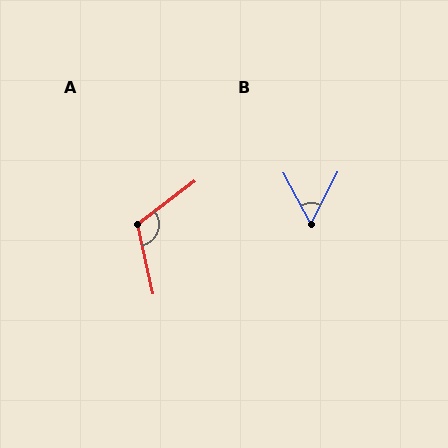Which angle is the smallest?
B, at approximately 55 degrees.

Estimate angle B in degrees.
Approximately 55 degrees.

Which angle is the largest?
A, at approximately 114 degrees.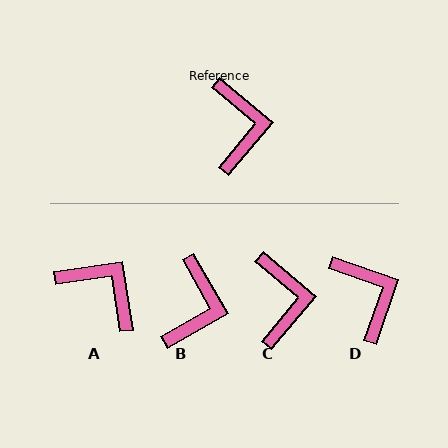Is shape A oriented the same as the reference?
No, it is off by about 48 degrees.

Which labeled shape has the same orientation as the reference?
C.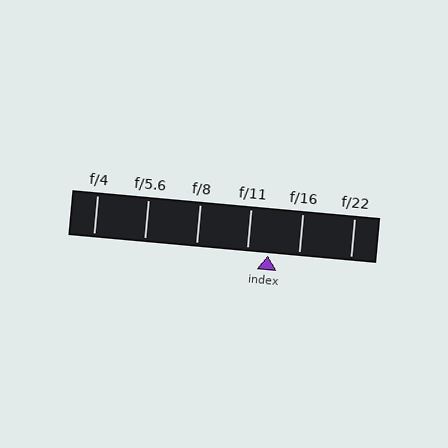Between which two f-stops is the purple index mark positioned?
The index mark is between f/11 and f/16.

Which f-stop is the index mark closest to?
The index mark is closest to f/11.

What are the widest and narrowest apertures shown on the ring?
The widest aperture shown is f/4 and the narrowest is f/22.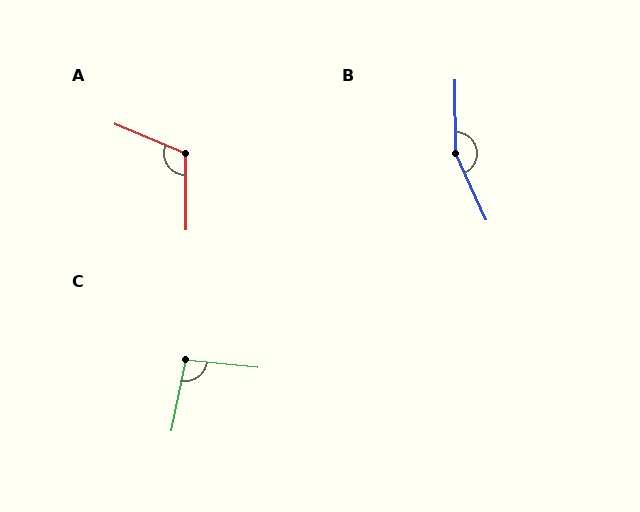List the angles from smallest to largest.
C (96°), A (113°), B (155°).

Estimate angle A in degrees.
Approximately 113 degrees.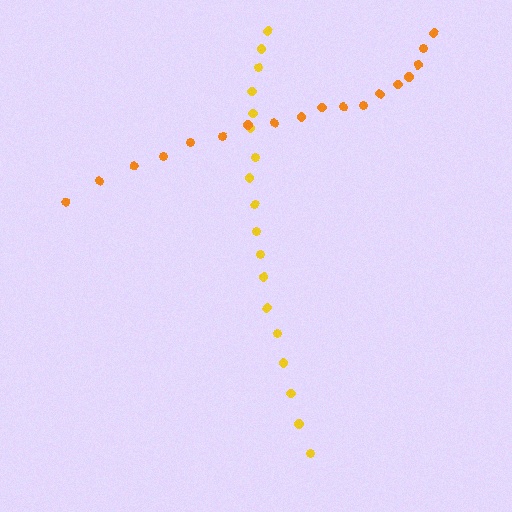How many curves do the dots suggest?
There are 2 distinct paths.